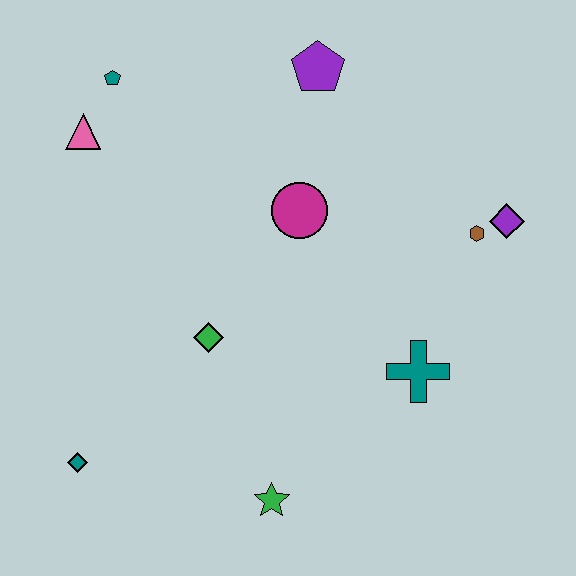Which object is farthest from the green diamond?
The purple diamond is farthest from the green diamond.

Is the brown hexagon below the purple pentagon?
Yes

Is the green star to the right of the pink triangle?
Yes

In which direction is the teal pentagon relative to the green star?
The teal pentagon is above the green star.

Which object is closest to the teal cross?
The brown hexagon is closest to the teal cross.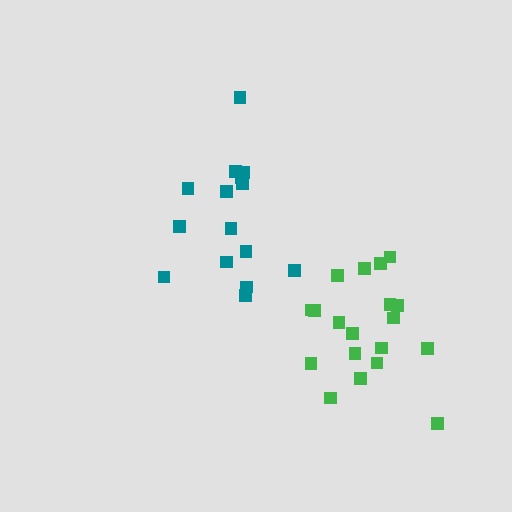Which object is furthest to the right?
The green cluster is rightmost.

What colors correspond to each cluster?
The clusters are colored: teal, green.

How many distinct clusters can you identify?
There are 2 distinct clusters.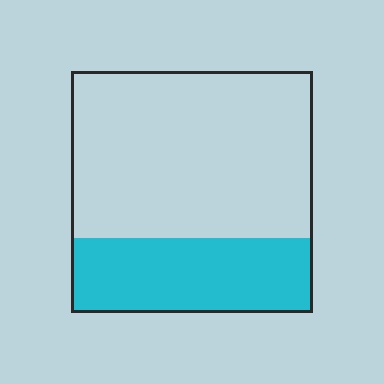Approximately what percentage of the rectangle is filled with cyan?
Approximately 30%.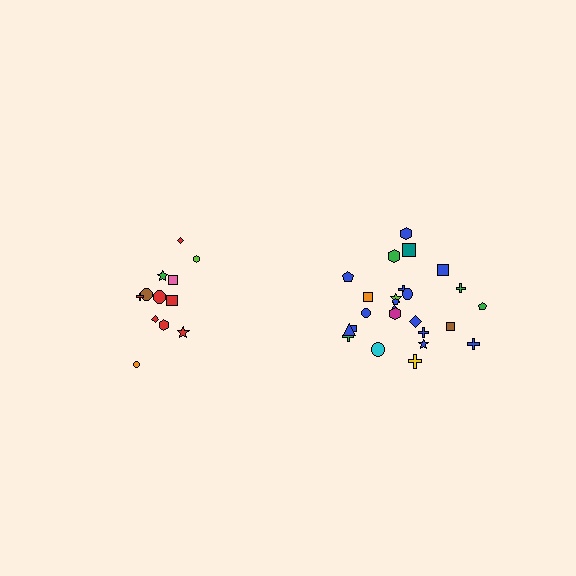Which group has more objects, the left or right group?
The right group.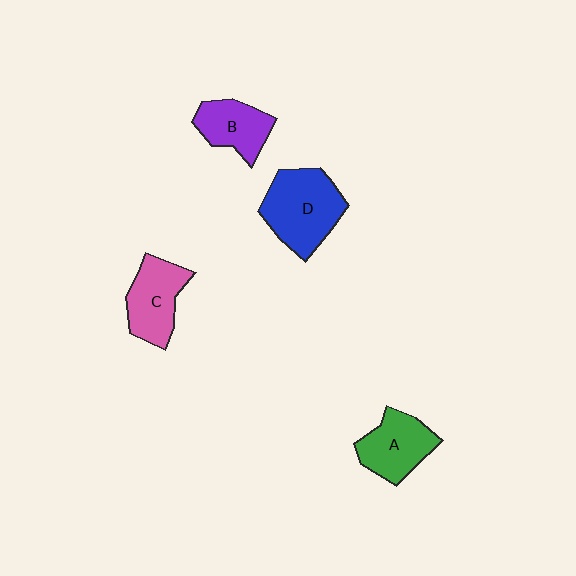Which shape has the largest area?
Shape D (blue).